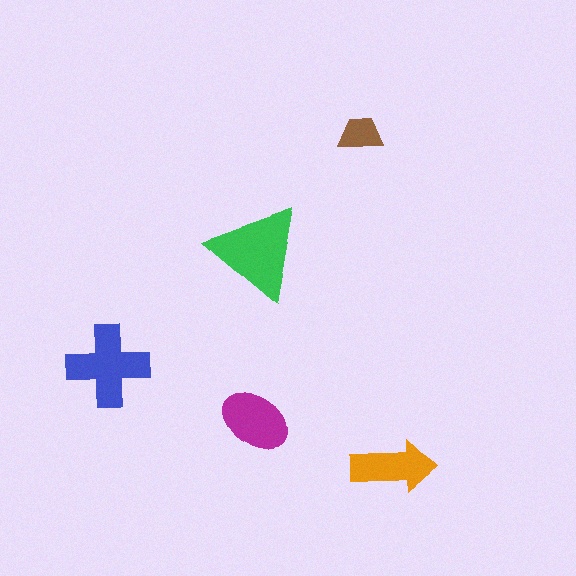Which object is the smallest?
The brown trapezoid.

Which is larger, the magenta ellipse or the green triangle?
The green triangle.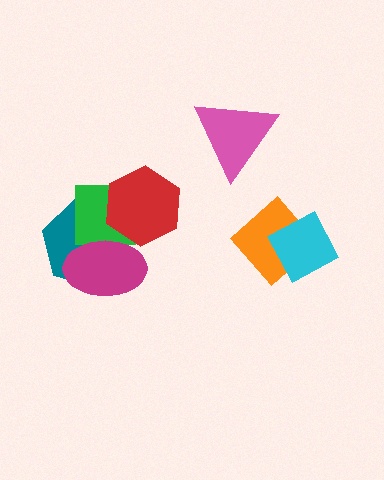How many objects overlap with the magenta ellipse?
3 objects overlap with the magenta ellipse.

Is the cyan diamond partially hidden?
No, no other shape covers it.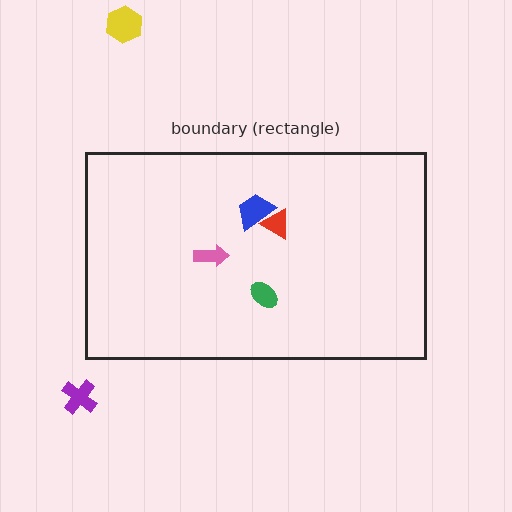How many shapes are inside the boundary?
4 inside, 2 outside.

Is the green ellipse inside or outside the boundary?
Inside.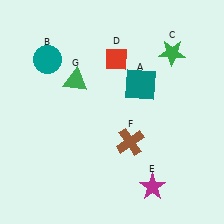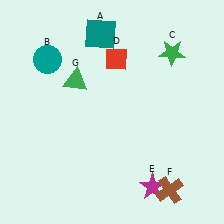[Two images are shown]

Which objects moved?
The objects that moved are: the teal square (A), the brown cross (F).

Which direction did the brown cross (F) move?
The brown cross (F) moved down.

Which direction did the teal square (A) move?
The teal square (A) moved up.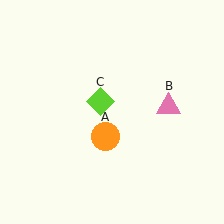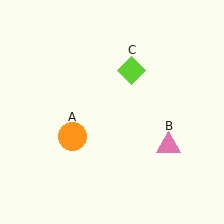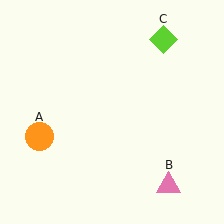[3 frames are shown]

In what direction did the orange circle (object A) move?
The orange circle (object A) moved left.